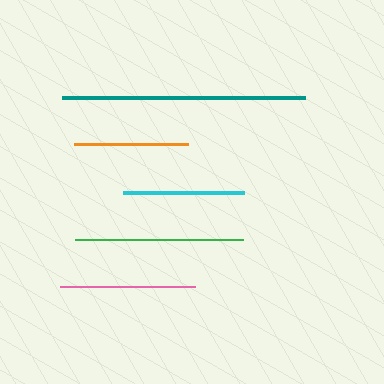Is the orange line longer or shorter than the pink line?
The pink line is longer than the orange line.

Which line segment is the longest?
The teal line is the longest at approximately 242 pixels.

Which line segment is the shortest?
The orange line is the shortest at approximately 114 pixels.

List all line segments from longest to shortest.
From longest to shortest: teal, green, pink, cyan, orange.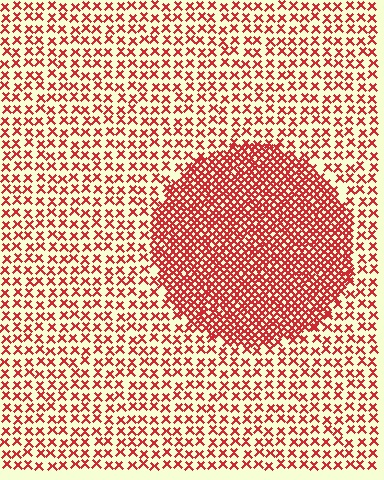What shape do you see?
I see a circle.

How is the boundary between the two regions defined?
The boundary is defined by a change in element density (approximately 2.5x ratio). All elements are the same color, size, and shape.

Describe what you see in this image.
The image contains small red elements arranged at two different densities. A circle-shaped region is visible where the elements are more densely packed than the surrounding area.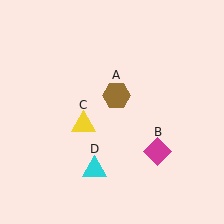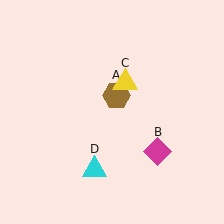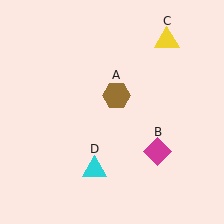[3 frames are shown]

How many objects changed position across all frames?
1 object changed position: yellow triangle (object C).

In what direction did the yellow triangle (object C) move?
The yellow triangle (object C) moved up and to the right.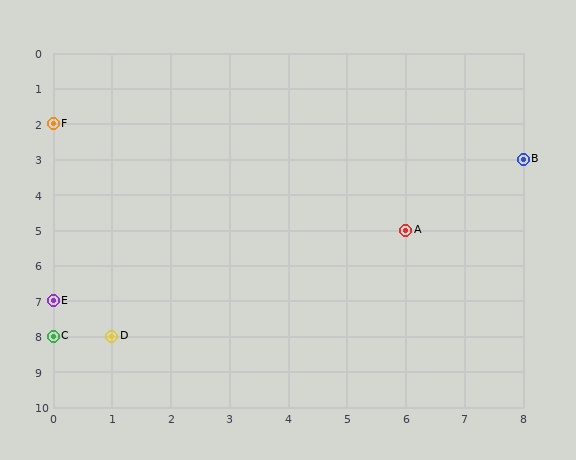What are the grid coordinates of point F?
Point F is at grid coordinates (0, 2).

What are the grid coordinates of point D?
Point D is at grid coordinates (1, 8).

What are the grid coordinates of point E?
Point E is at grid coordinates (0, 7).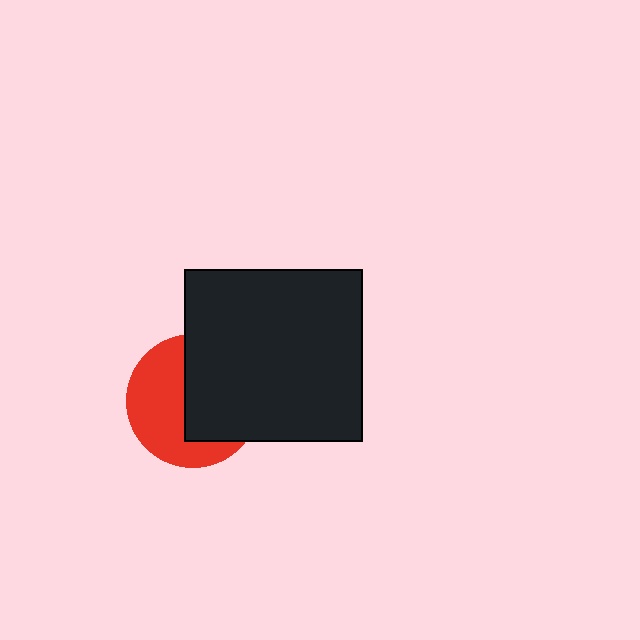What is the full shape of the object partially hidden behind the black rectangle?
The partially hidden object is a red circle.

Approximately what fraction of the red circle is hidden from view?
Roughly 50% of the red circle is hidden behind the black rectangle.